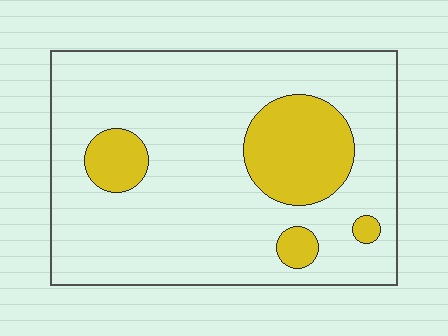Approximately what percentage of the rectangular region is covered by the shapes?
Approximately 20%.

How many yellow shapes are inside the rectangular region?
4.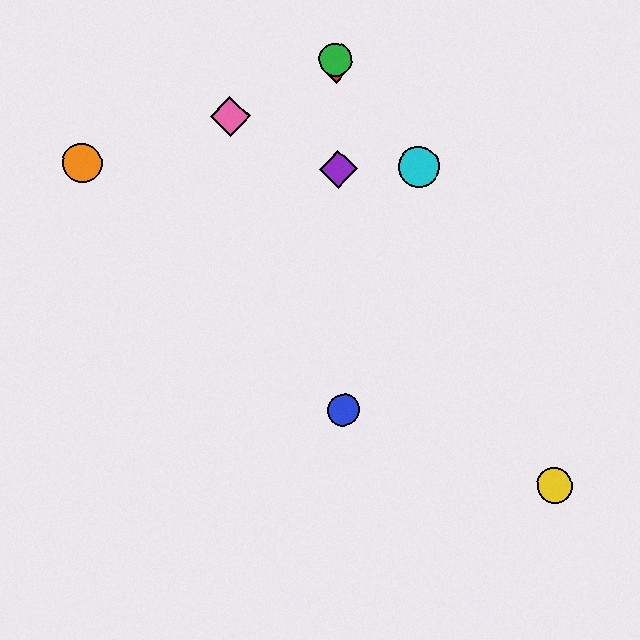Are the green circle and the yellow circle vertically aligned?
No, the green circle is at x≈336 and the yellow circle is at x≈555.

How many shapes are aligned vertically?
4 shapes (the red diamond, the blue circle, the green circle, the purple diamond) are aligned vertically.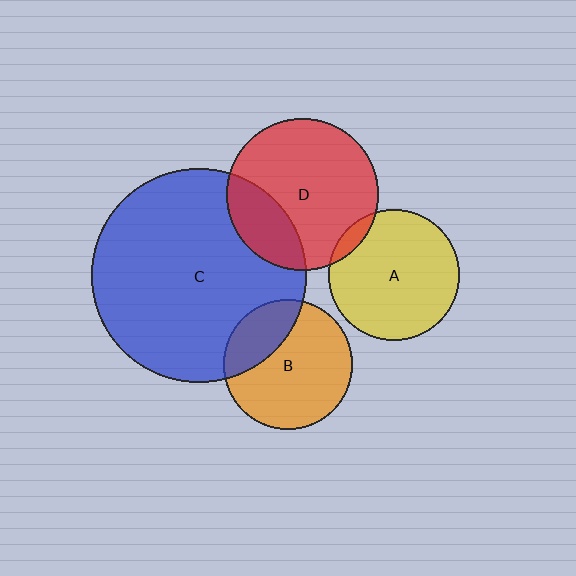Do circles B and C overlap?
Yes.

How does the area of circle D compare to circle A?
Approximately 1.4 times.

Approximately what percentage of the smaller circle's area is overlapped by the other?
Approximately 25%.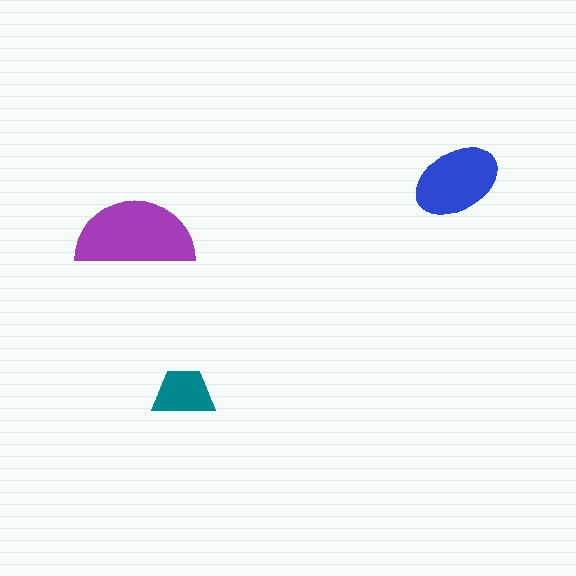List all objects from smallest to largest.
The teal trapezoid, the blue ellipse, the purple semicircle.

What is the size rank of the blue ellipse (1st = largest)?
2nd.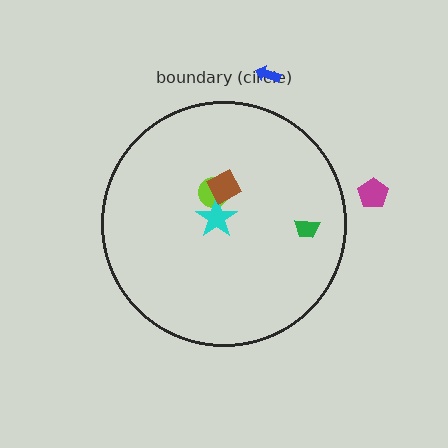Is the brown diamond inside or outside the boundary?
Inside.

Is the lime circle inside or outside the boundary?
Inside.